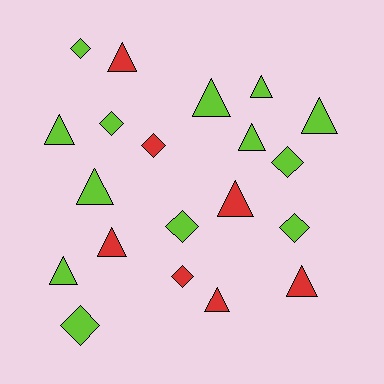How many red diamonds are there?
There are 2 red diamonds.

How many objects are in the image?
There are 20 objects.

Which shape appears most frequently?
Triangle, with 12 objects.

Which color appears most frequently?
Lime, with 13 objects.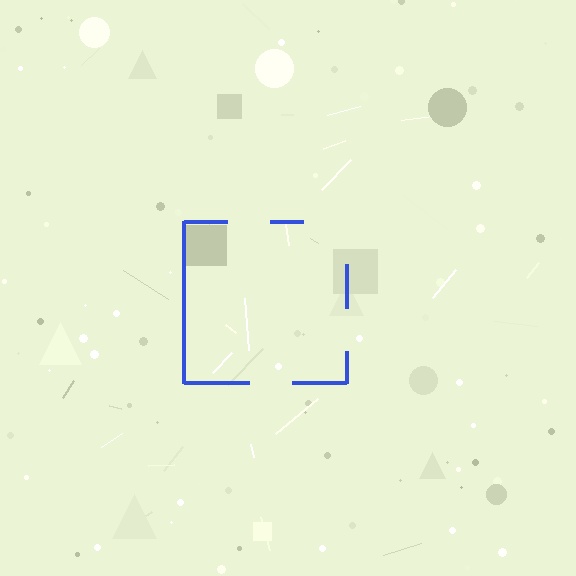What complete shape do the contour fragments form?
The contour fragments form a square.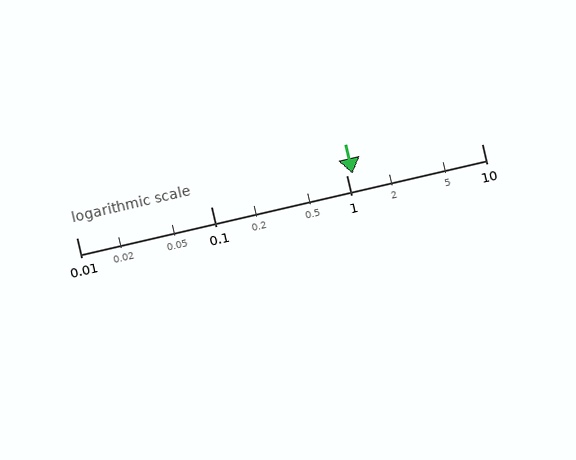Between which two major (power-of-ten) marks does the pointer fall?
The pointer is between 1 and 10.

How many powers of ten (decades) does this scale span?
The scale spans 3 decades, from 0.01 to 10.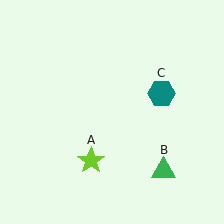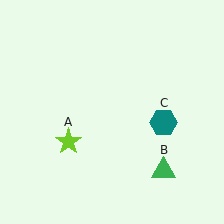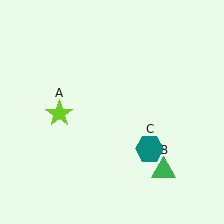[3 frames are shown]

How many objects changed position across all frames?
2 objects changed position: lime star (object A), teal hexagon (object C).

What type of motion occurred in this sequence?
The lime star (object A), teal hexagon (object C) rotated clockwise around the center of the scene.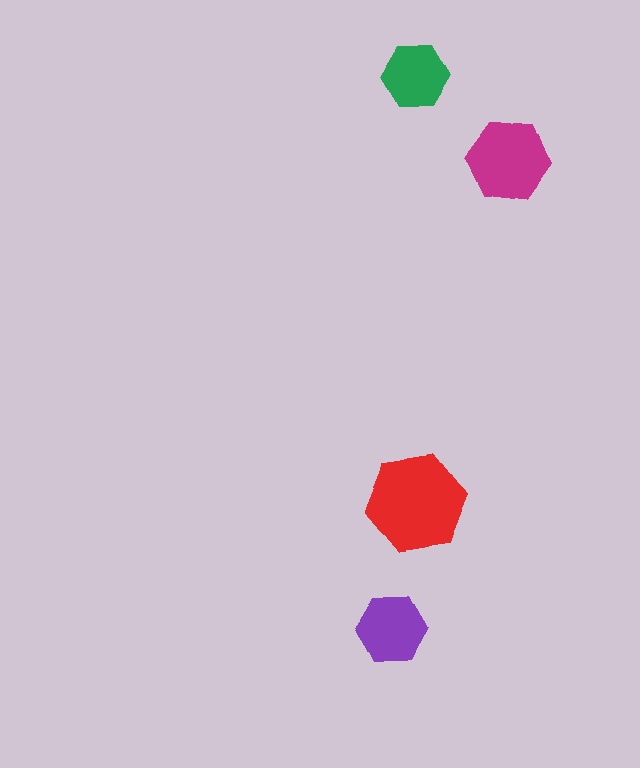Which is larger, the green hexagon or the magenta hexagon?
The magenta one.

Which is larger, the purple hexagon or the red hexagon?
The red one.